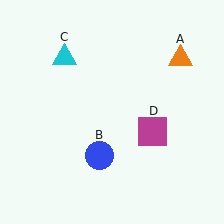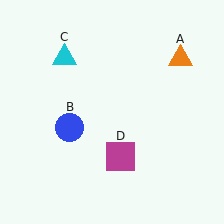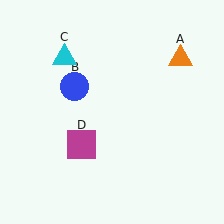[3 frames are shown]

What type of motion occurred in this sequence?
The blue circle (object B), magenta square (object D) rotated clockwise around the center of the scene.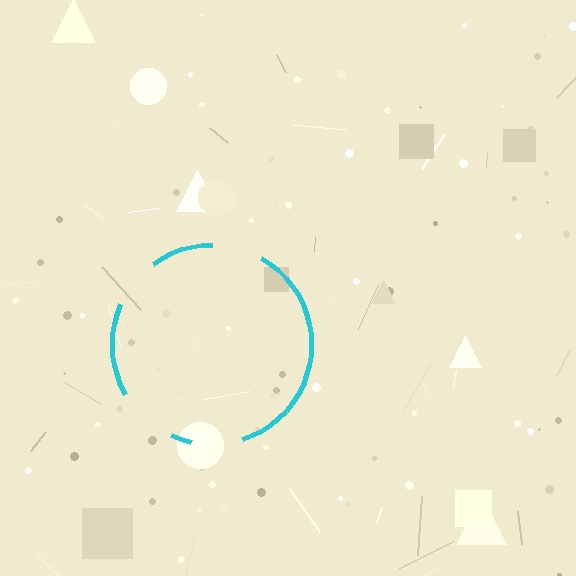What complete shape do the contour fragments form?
The contour fragments form a circle.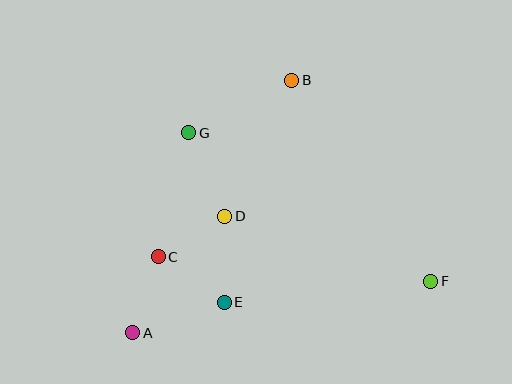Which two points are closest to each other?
Points C and D are closest to each other.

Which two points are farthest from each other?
Points A and F are farthest from each other.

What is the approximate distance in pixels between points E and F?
The distance between E and F is approximately 208 pixels.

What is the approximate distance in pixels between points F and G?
The distance between F and G is approximately 284 pixels.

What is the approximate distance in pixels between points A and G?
The distance between A and G is approximately 207 pixels.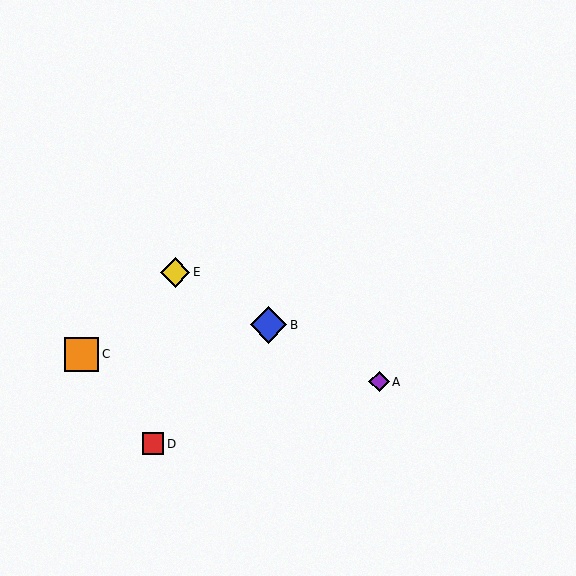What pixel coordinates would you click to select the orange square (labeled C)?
Click at (81, 354) to select the orange square C.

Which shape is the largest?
The blue diamond (labeled B) is the largest.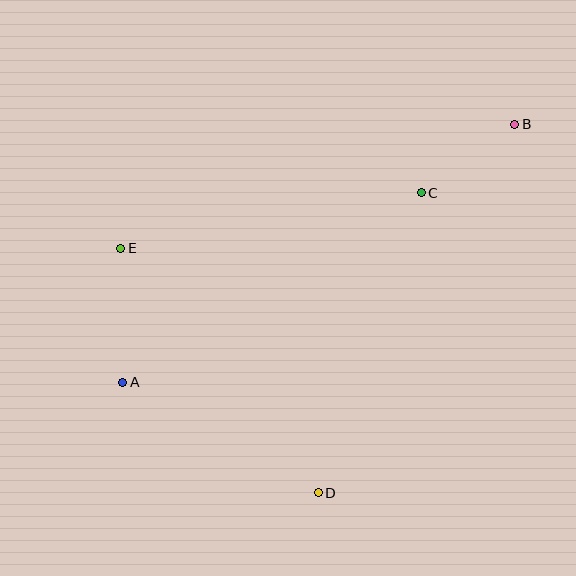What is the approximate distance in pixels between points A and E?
The distance between A and E is approximately 134 pixels.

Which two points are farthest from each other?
Points A and B are farthest from each other.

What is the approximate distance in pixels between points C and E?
The distance between C and E is approximately 305 pixels.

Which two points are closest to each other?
Points B and C are closest to each other.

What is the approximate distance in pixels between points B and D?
The distance between B and D is approximately 418 pixels.